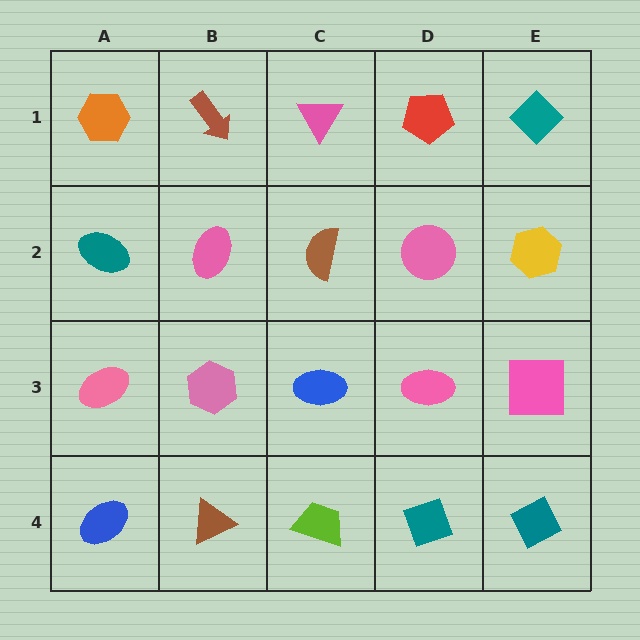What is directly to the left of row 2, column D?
A brown semicircle.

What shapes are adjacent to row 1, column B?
A pink ellipse (row 2, column B), an orange hexagon (row 1, column A), a pink triangle (row 1, column C).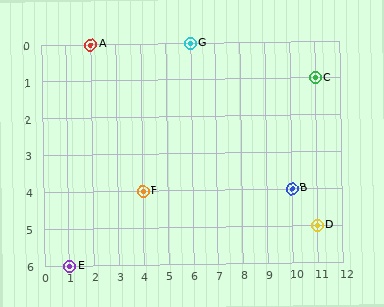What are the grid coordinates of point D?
Point D is at grid coordinates (11, 5).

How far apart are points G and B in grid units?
Points G and B are 4 columns and 4 rows apart (about 5.7 grid units diagonally).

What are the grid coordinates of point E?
Point E is at grid coordinates (1, 6).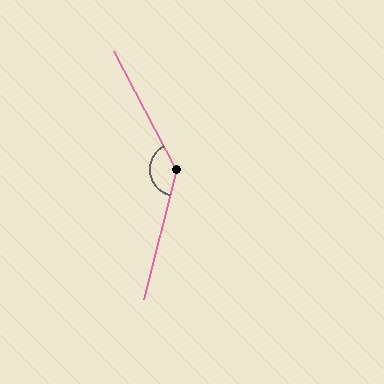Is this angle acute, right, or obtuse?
It is obtuse.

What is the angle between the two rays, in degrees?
Approximately 137 degrees.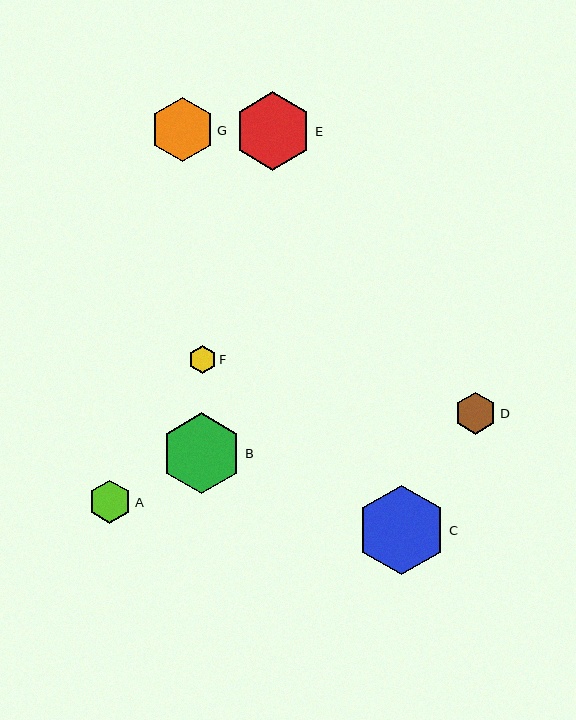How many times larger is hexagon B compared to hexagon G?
Hexagon B is approximately 1.3 times the size of hexagon G.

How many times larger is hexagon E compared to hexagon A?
Hexagon E is approximately 1.8 times the size of hexagon A.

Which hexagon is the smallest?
Hexagon F is the smallest with a size of approximately 28 pixels.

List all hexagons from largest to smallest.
From largest to smallest: C, B, E, G, A, D, F.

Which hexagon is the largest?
Hexagon C is the largest with a size of approximately 90 pixels.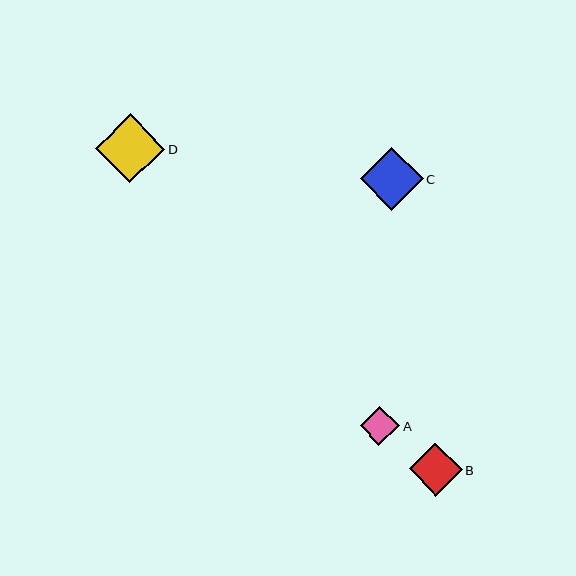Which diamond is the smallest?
Diamond A is the smallest with a size of approximately 39 pixels.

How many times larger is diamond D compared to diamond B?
Diamond D is approximately 1.3 times the size of diamond B.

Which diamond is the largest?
Diamond D is the largest with a size of approximately 69 pixels.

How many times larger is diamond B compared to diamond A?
Diamond B is approximately 1.3 times the size of diamond A.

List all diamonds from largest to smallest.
From largest to smallest: D, C, B, A.